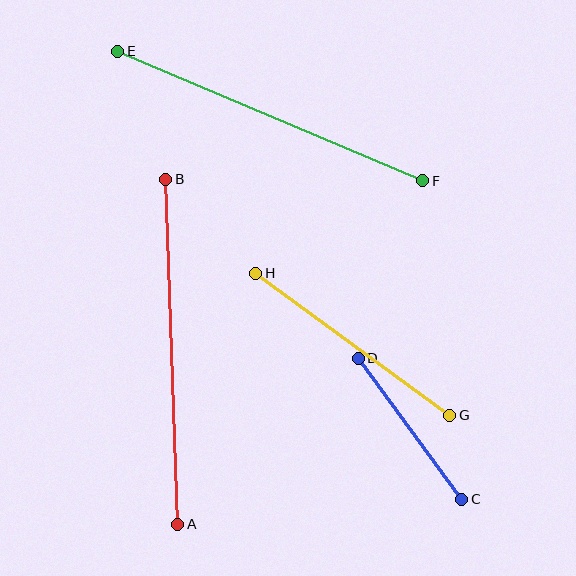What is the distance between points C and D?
The distance is approximately 175 pixels.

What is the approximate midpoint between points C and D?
The midpoint is at approximately (410, 429) pixels.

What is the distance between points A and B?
The distance is approximately 345 pixels.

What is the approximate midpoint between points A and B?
The midpoint is at approximately (172, 352) pixels.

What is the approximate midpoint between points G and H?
The midpoint is at approximately (353, 344) pixels.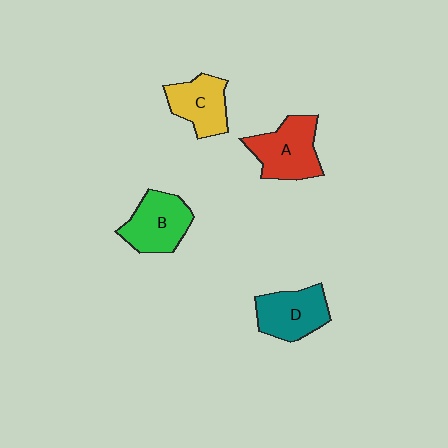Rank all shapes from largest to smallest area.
From largest to smallest: A (red), B (green), D (teal), C (yellow).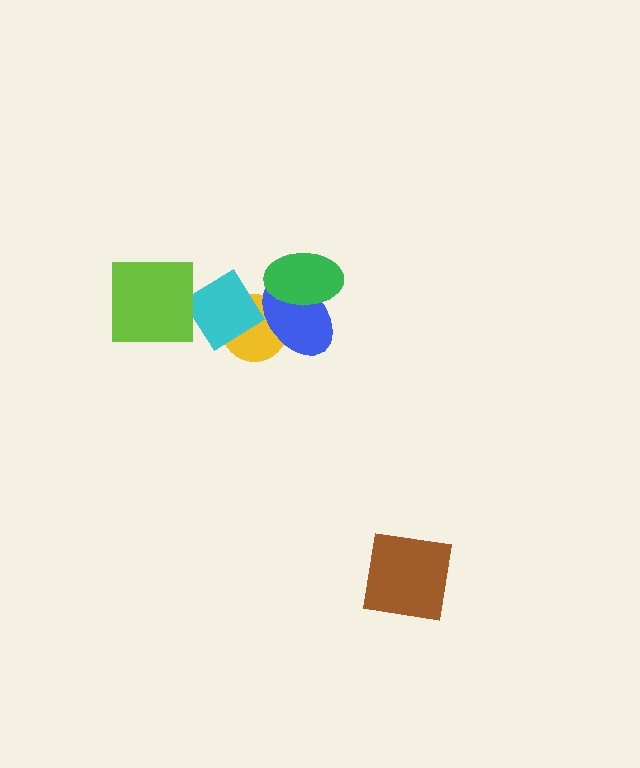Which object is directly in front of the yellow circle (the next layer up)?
The blue ellipse is directly in front of the yellow circle.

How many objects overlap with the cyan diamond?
3 objects overlap with the cyan diamond.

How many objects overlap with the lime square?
1 object overlaps with the lime square.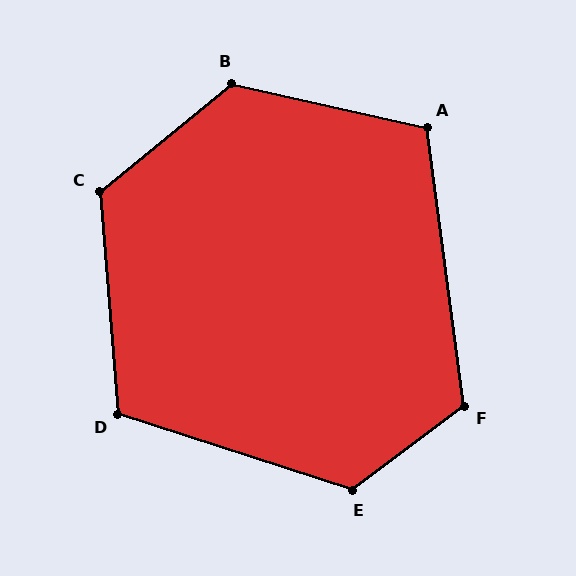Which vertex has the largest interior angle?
B, at approximately 128 degrees.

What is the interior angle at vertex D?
Approximately 113 degrees (obtuse).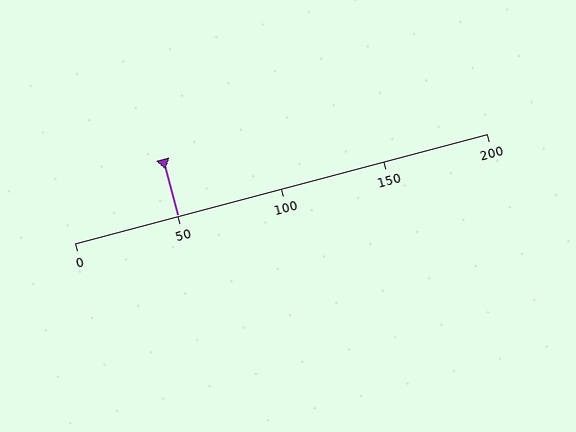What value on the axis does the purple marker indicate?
The marker indicates approximately 50.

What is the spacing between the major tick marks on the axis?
The major ticks are spaced 50 apart.